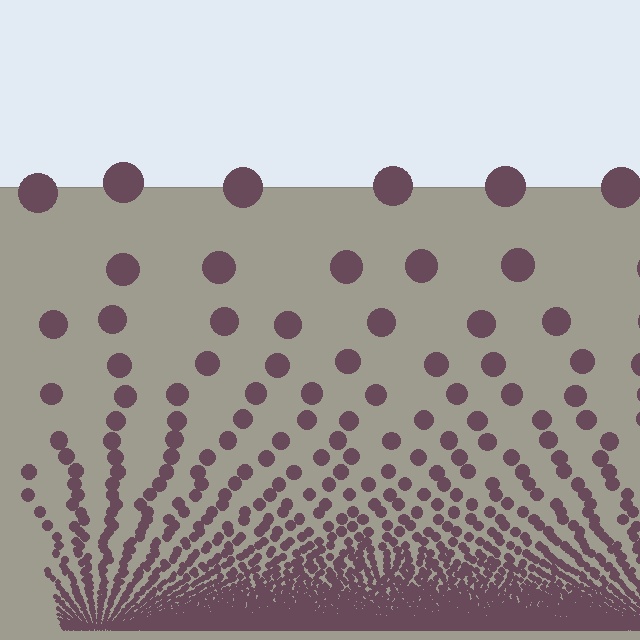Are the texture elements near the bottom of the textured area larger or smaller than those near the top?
Smaller. The gradient is inverted — elements near the bottom are smaller and denser.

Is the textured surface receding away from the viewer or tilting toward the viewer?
The surface appears to tilt toward the viewer. Texture elements get larger and sparser toward the top.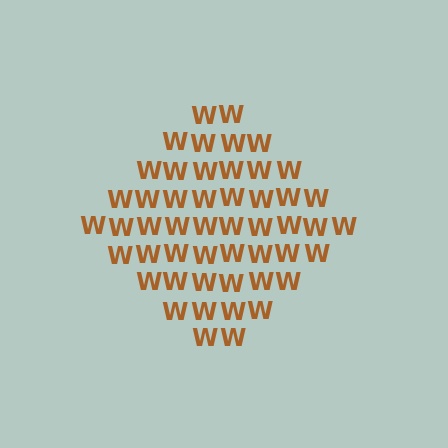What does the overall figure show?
The overall figure shows a diamond.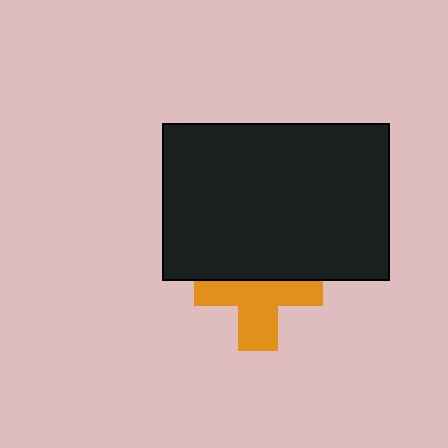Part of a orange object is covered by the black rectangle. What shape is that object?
It is a cross.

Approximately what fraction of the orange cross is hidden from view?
Roughly 44% of the orange cross is hidden behind the black rectangle.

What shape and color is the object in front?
The object in front is a black rectangle.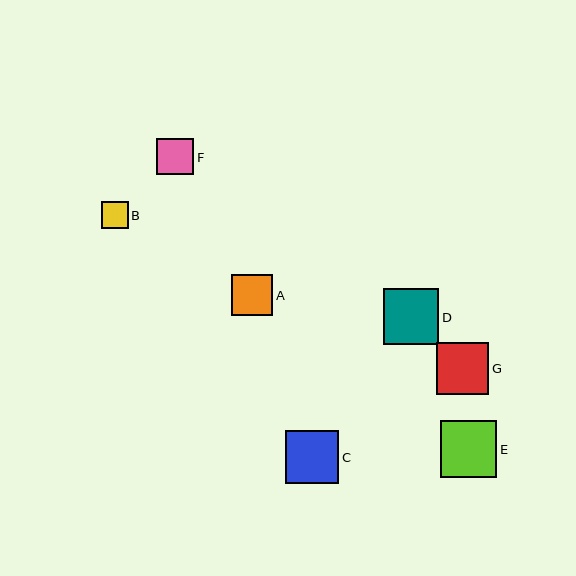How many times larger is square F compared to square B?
Square F is approximately 1.4 times the size of square B.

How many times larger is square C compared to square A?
Square C is approximately 1.3 times the size of square A.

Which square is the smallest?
Square B is the smallest with a size of approximately 27 pixels.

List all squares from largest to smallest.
From largest to smallest: E, D, C, G, A, F, B.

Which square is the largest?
Square E is the largest with a size of approximately 57 pixels.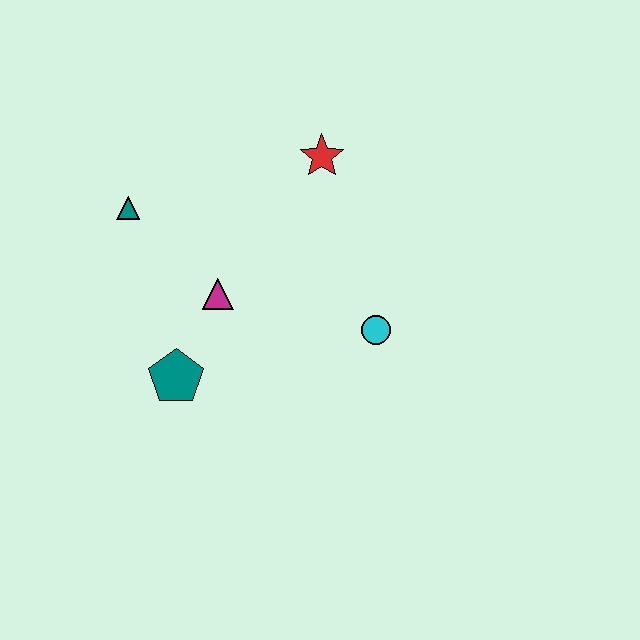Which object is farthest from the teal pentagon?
The red star is farthest from the teal pentagon.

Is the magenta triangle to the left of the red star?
Yes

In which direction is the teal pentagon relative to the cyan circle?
The teal pentagon is to the left of the cyan circle.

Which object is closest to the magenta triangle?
The teal pentagon is closest to the magenta triangle.